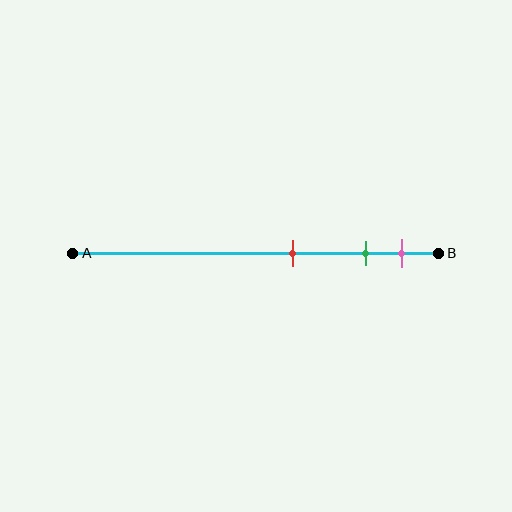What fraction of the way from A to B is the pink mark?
The pink mark is approximately 90% (0.9) of the way from A to B.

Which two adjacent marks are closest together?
The green and pink marks are the closest adjacent pair.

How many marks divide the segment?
There are 3 marks dividing the segment.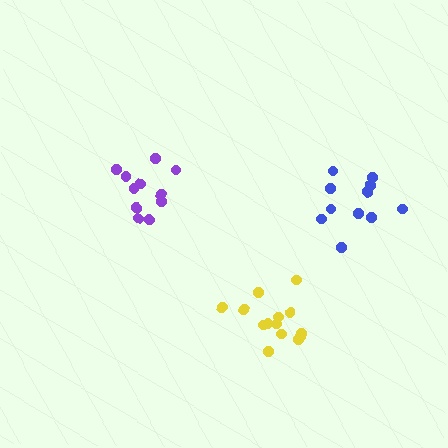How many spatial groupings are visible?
There are 3 spatial groupings.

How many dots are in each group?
Group 1: 14 dots, Group 2: 11 dots, Group 3: 12 dots (37 total).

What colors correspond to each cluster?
The clusters are colored: yellow, blue, purple.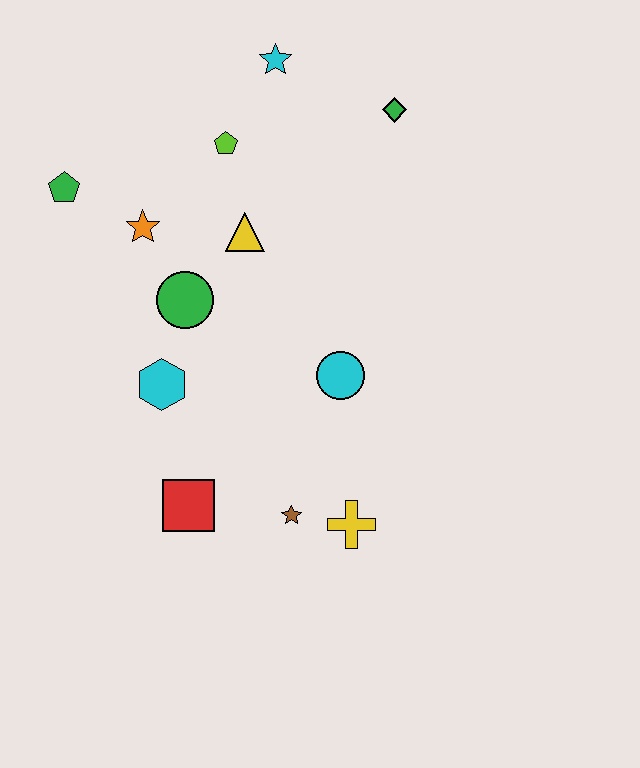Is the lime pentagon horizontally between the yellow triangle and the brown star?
No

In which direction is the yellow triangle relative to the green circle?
The yellow triangle is above the green circle.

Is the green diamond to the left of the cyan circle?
No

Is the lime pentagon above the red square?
Yes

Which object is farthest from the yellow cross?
The cyan star is farthest from the yellow cross.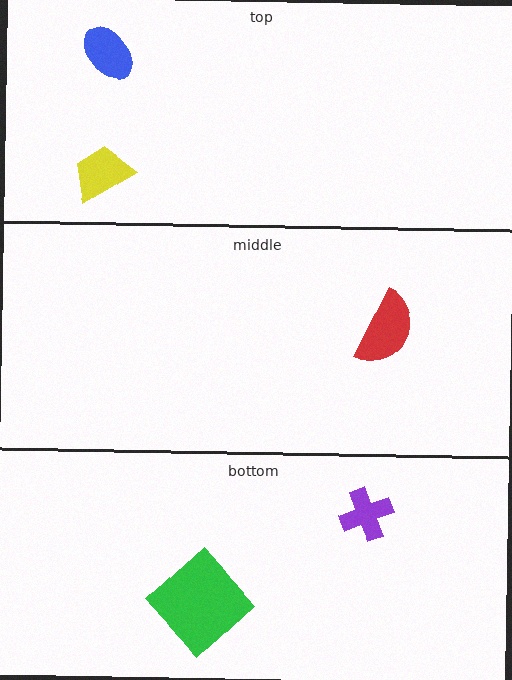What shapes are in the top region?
The blue ellipse, the yellow trapezoid.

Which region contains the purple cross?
The bottom region.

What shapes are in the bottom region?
The green diamond, the purple cross.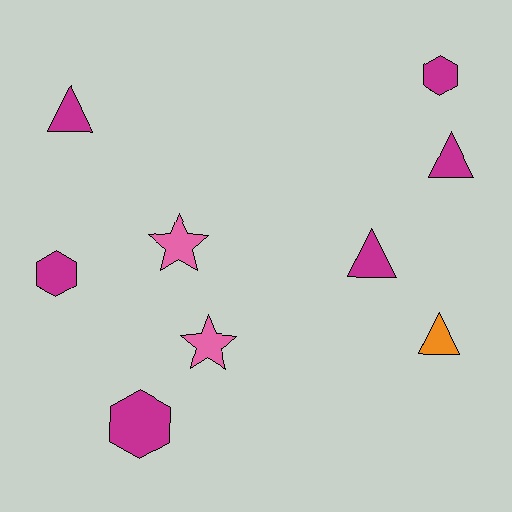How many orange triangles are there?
There is 1 orange triangle.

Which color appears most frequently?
Magenta, with 6 objects.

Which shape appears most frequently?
Triangle, with 4 objects.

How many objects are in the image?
There are 9 objects.